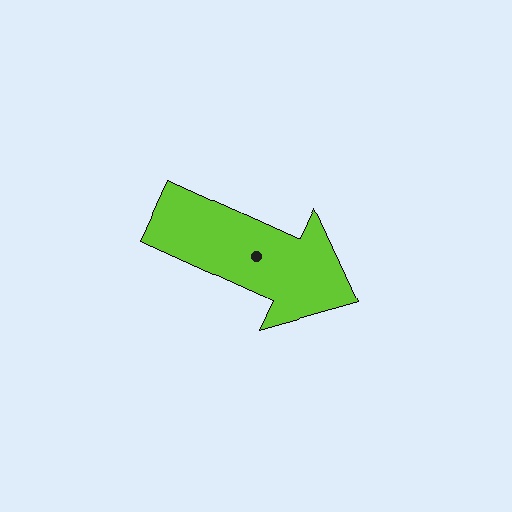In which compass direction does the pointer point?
Southeast.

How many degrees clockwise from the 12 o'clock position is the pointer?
Approximately 115 degrees.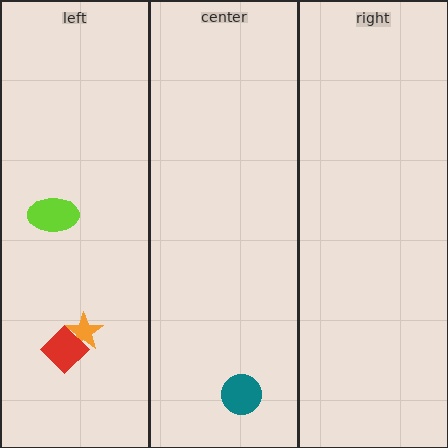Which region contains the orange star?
The left region.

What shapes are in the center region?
The teal circle.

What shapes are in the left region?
The lime ellipse, the orange star, the red diamond.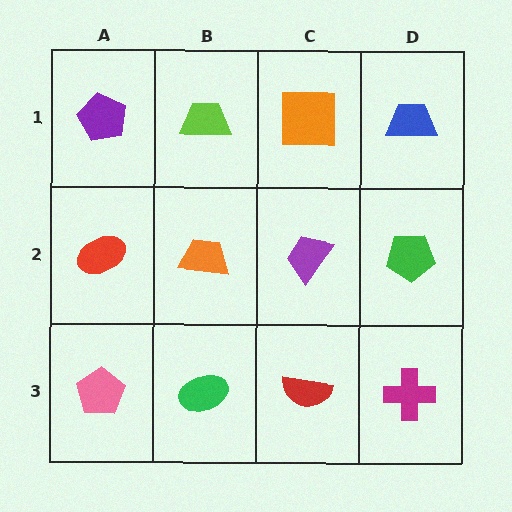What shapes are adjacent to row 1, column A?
A red ellipse (row 2, column A), a lime trapezoid (row 1, column B).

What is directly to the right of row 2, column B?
A purple trapezoid.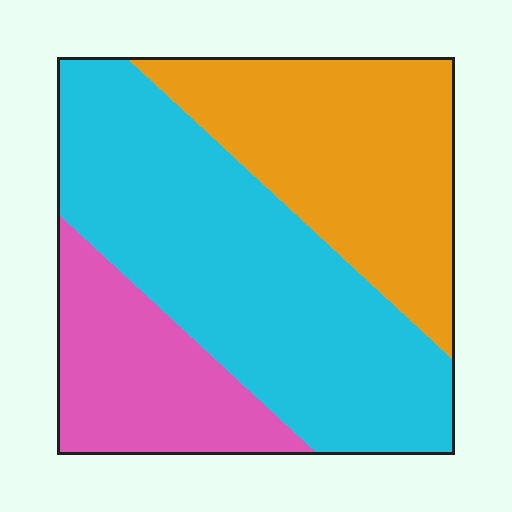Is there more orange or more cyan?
Cyan.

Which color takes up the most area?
Cyan, at roughly 50%.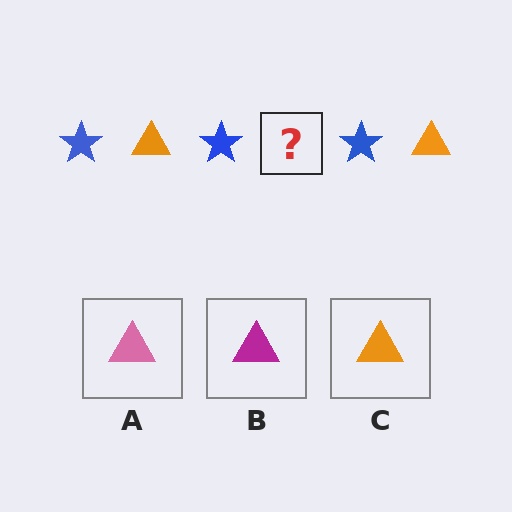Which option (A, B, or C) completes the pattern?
C.